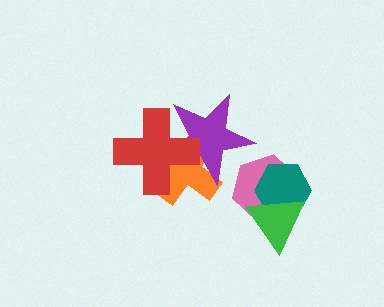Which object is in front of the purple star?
The red cross is in front of the purple star.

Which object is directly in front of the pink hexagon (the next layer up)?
The teal hexagon is directly in front of the pink hexagon.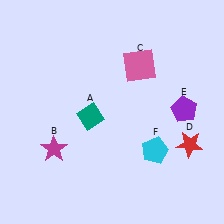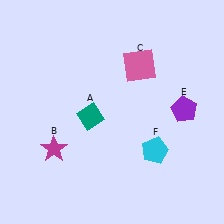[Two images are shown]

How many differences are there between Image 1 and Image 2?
There is 1 difference between the two images.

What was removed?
The red star (D) was removed in Image 2.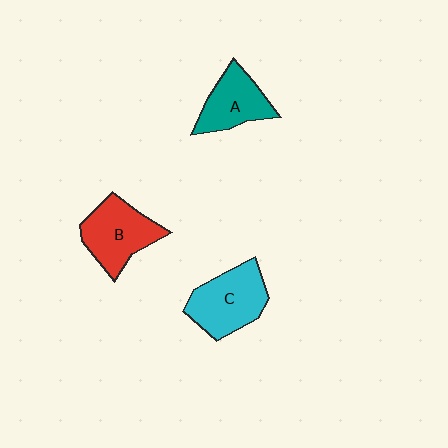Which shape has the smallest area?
Shape A (teal).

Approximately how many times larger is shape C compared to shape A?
Approximately 1.2 times.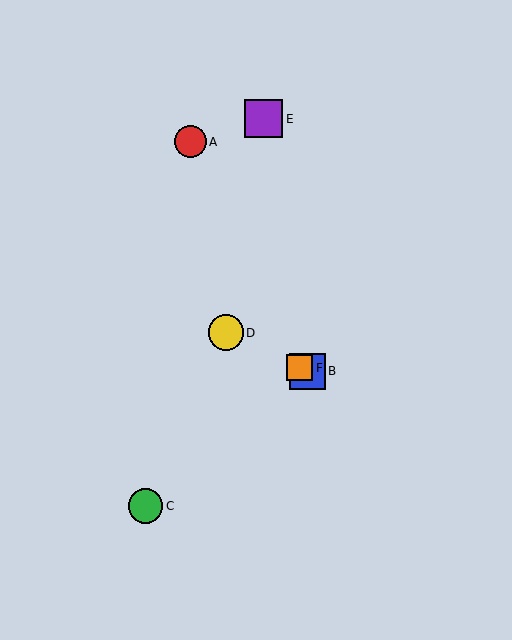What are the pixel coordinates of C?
Object C is at (145, 506).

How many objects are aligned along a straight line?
3 objects (B, D, F) are aligned along a straight line.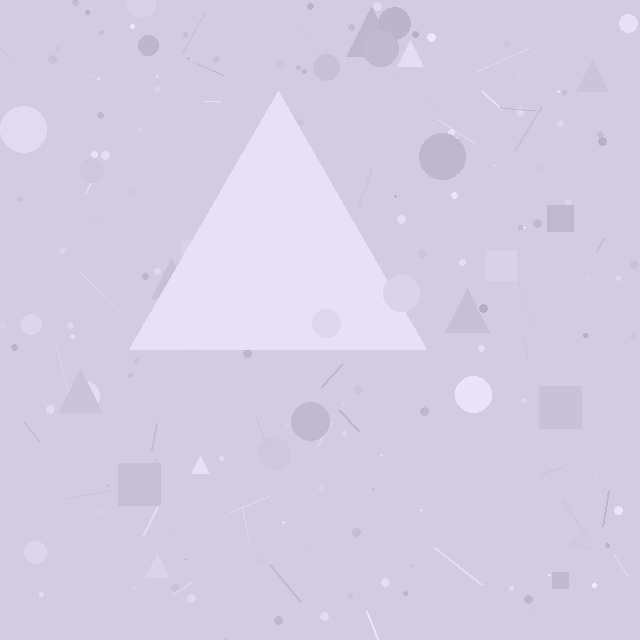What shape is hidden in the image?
A triangle is hidden in the image.